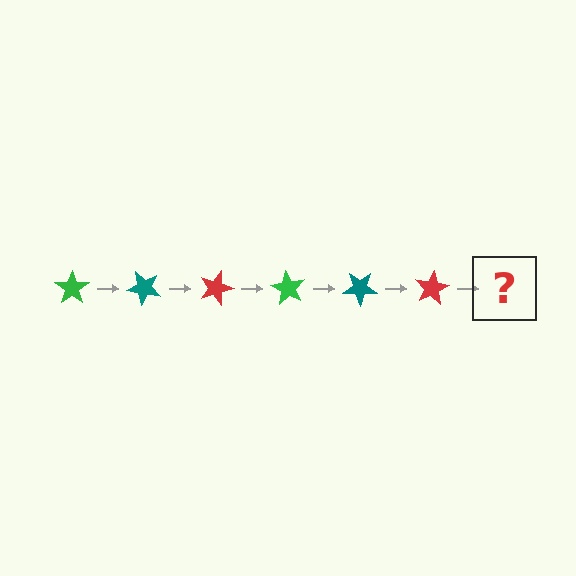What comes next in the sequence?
The next element should be a green star, rotated 270 degrees from the start.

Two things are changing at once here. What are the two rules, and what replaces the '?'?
The two rules are that it rotates 45 degrees each step and the color cycles through green, teal, and red. The '?' should be a green star, rotated 270 degrees from the start.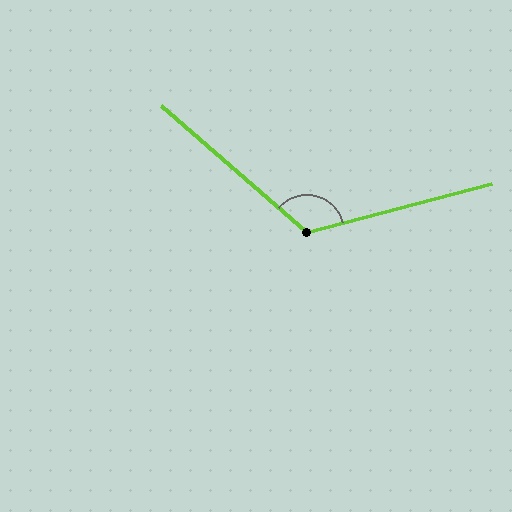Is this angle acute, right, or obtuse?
It is obtuse.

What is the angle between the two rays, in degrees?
Approximately 125 degrees.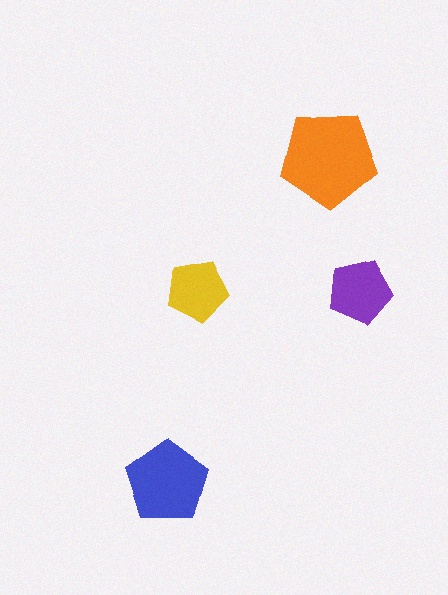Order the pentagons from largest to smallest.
the orange one, the blue one, the purple one, the yellow one.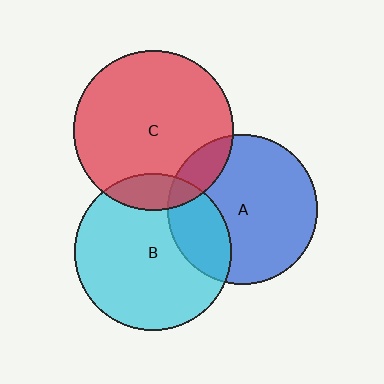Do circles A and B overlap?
Yes.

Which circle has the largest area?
Circle C (red).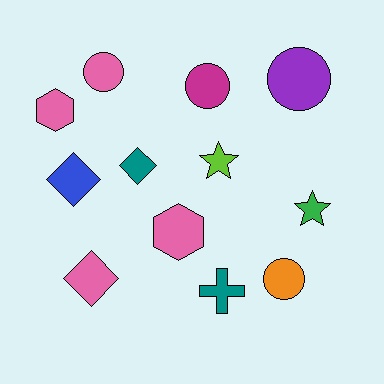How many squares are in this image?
There are no squares.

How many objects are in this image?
There are 12 objects.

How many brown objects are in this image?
There are no brown objects.